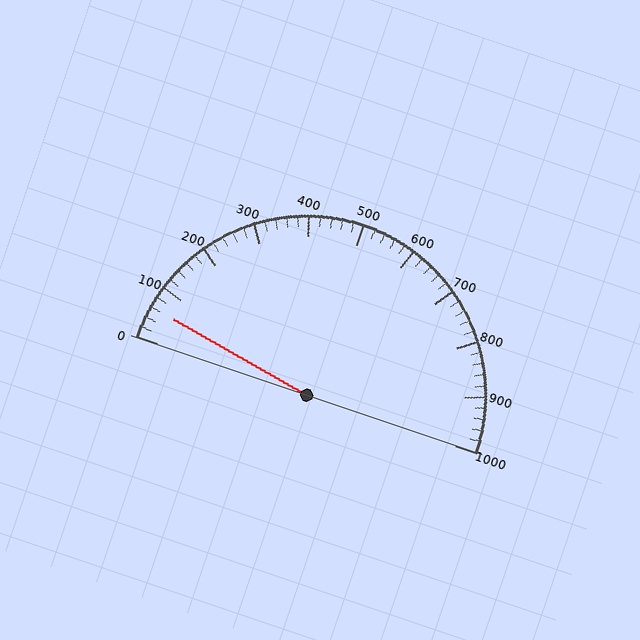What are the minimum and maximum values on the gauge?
The gauge ranges from 0 to 1000.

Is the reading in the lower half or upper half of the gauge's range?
The reading is in the lower half of the range (0 to 1000).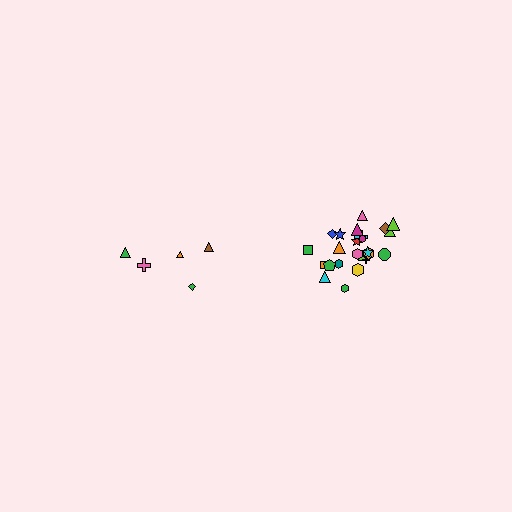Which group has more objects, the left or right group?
The right group.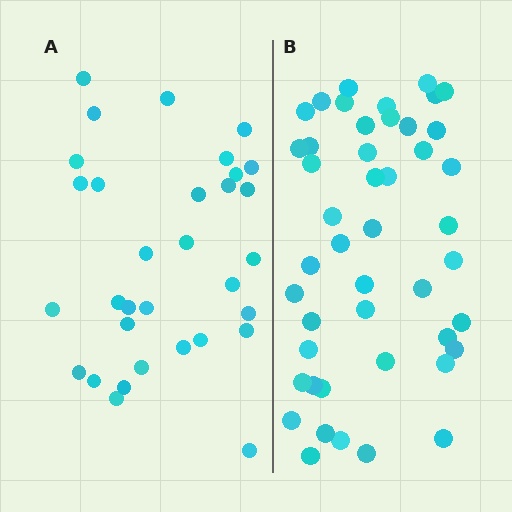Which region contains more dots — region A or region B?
Region B (the right region) has more dots.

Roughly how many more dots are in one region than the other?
Region B has approximately 15 more dots than region A.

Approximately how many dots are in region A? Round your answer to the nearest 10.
About 30 dots. (The exact count is 32, which rounds to 30.)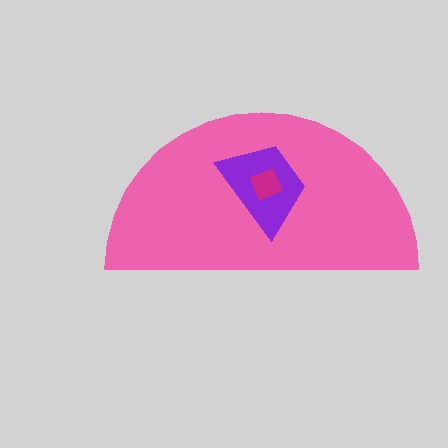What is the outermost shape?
The pink semicircle.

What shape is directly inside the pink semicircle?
The purple trapezoid.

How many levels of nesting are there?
3.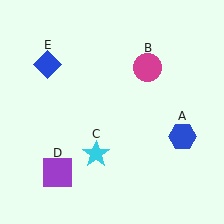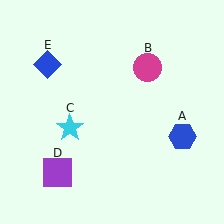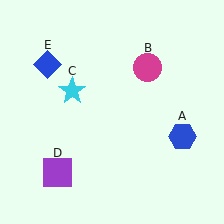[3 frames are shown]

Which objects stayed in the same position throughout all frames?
Blue hexagon (object A) and magenta circle (object B) and purple square (object D) and blue diamond (object E) remained stationary.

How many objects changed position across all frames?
1 object changed position: cyan star (object C).